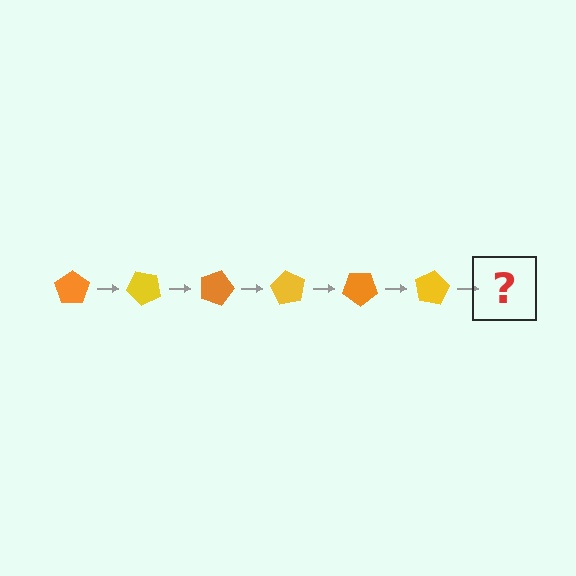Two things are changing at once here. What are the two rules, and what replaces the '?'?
The two rules are that it rotates 45 degrees each step and the color cycles through orange and yellow. The '?' should be an orange pentagon, rotated 270 degrees from the start.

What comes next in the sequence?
The next element should be an orange pentagon, rotated 270 degrees from the start.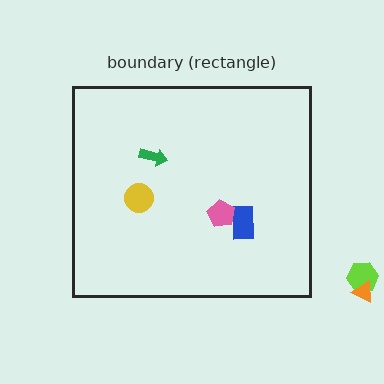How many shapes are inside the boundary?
4 inside, 2 outside.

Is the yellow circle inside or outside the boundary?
Inside.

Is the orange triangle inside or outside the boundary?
Outside.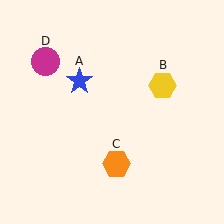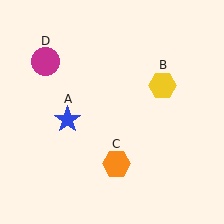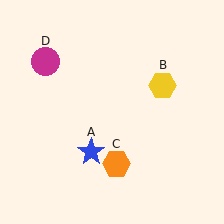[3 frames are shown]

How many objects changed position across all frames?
1 object changed position: blue star (object A).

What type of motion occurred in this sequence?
The blue star (object A) rotated counterclockwise around the center of the scene.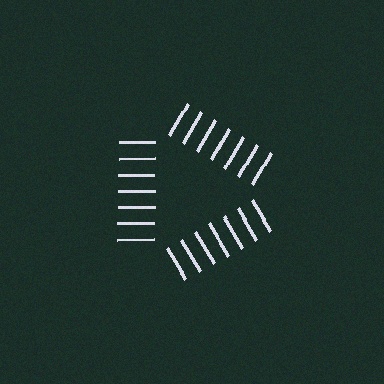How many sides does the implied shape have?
3 sides — the line-ends trace a triangle.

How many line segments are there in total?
21 — 7 along each of the 3 edges.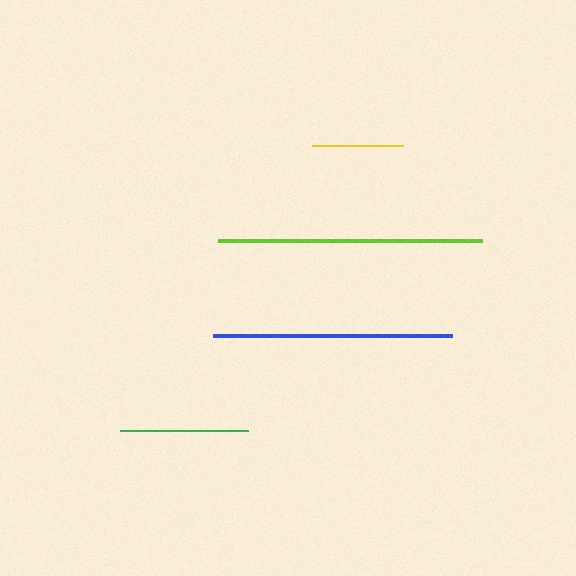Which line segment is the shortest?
The yellow line is the shortest at approximately 91 pixels.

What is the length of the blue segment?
The blue segment is approximately 239 pixels long.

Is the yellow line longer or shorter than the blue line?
The blue line is longer than the yellow line.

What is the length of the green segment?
The green segment is approximately 128 pixels long.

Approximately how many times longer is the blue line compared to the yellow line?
The blue line is approximately 2.6 times the length of the yellow line.